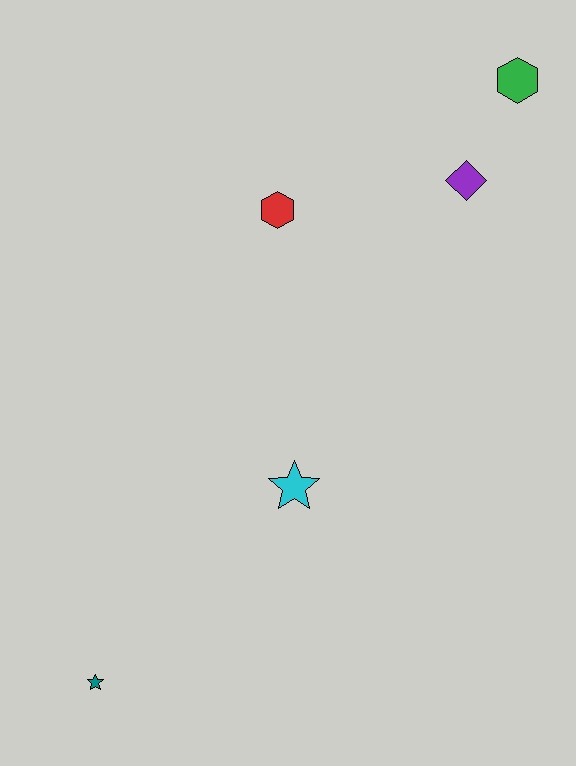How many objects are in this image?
There are 5 objects.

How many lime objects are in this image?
There are no lime objects.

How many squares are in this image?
There are no squares.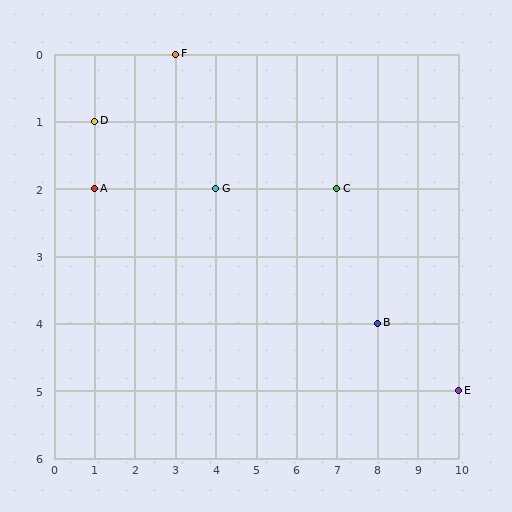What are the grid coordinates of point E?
Point E is at grid coordinates (10, 5).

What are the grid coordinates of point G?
Point G is at grid coordinates (4, 2).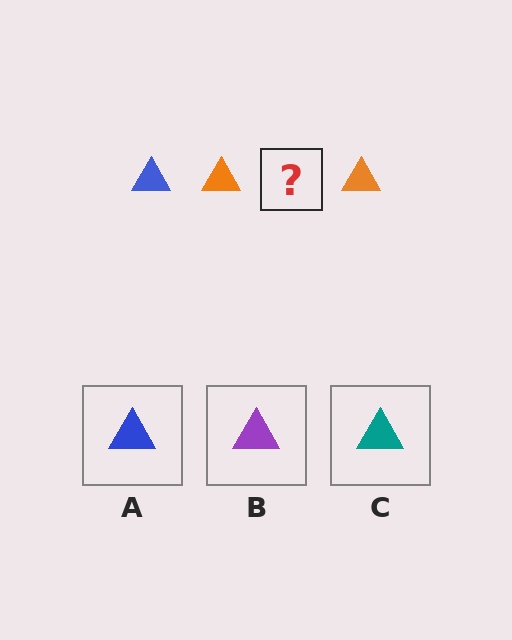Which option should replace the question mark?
Option A.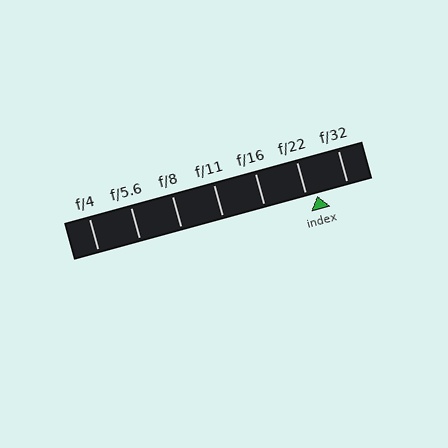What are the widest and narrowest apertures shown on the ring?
The widest aperture shown is f/4 and the narrowest is f/32.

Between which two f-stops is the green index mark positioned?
The index mark is between f/22 and f/32.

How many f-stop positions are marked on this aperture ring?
There are 7 f-stop positions marked.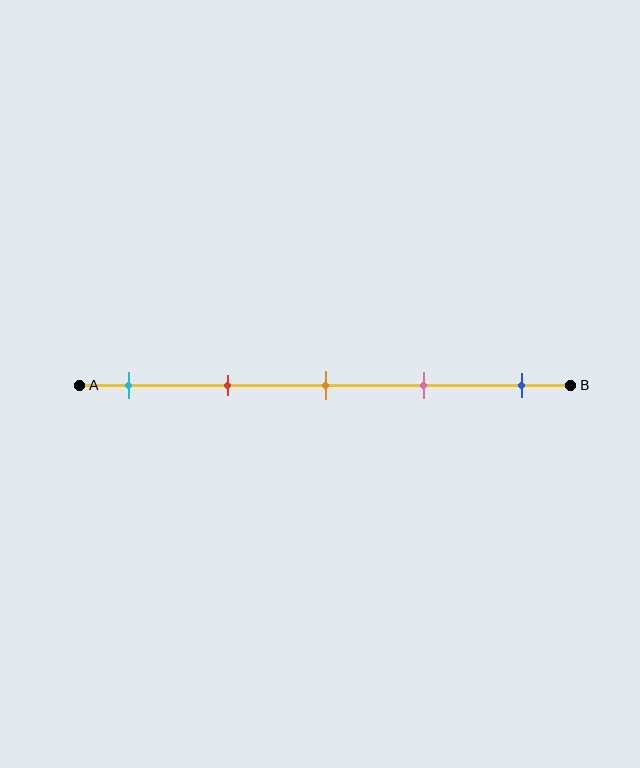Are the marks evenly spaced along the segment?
Yes, the marks are approximately evenly spaced.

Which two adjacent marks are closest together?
The orange and pink marks are the closest adjacent pair.